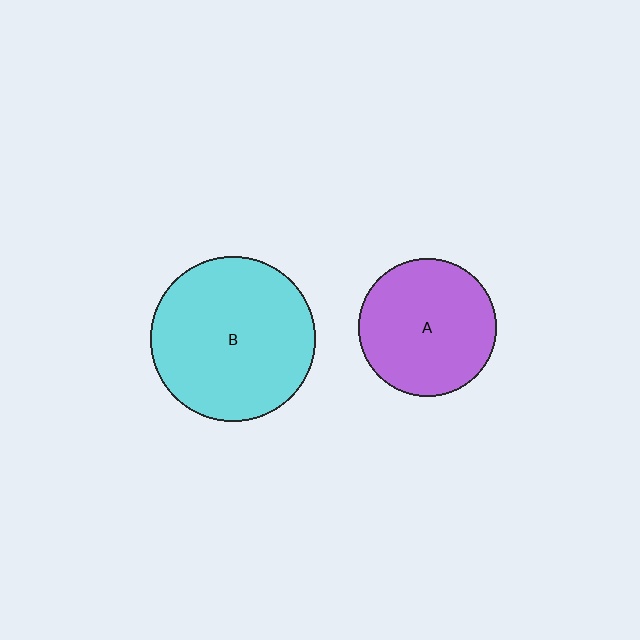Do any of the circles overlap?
No, none of the circles overlap.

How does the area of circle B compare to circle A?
Approximately 1.4 times.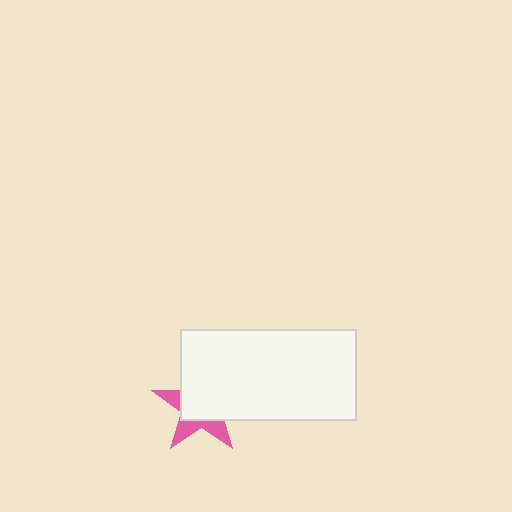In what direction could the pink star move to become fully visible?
The pink star could move toward the lower-left. That would shift it out from behind the white rectangle entirely.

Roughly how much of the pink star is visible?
A small part of it is visible (roughly 35%).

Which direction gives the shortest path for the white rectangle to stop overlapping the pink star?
Moving toward the upper-right gives the shortest separation.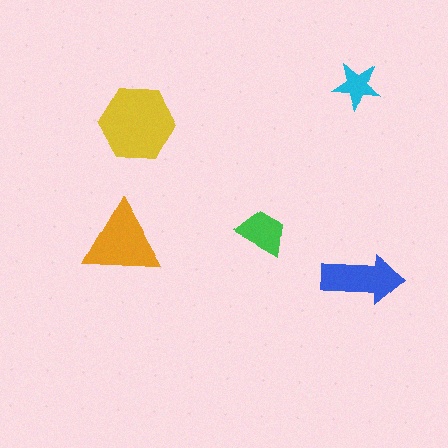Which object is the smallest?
The cyan star.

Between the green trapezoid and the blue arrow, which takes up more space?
The blue arrow.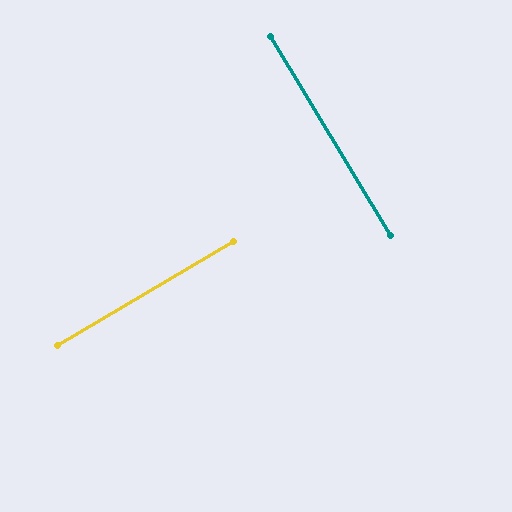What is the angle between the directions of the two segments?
Approximately 90 degrees.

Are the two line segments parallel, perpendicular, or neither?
Perpendicular — they meet at approximately 90°.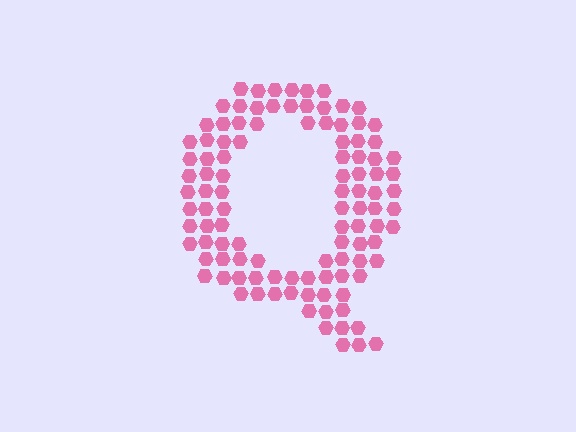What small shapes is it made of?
It is made of small hexagons.